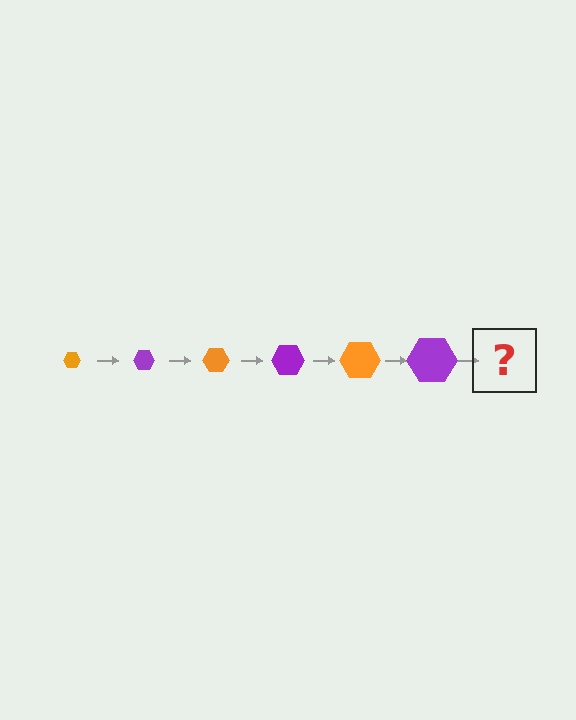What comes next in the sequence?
The next element should be an orange hexagon, larger than the previous one.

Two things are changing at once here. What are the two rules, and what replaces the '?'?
The two rules are that the hexagon grows larger each step and the color cycles through orange and purple. The '?' should be an orange hexagon, larger than the previous one.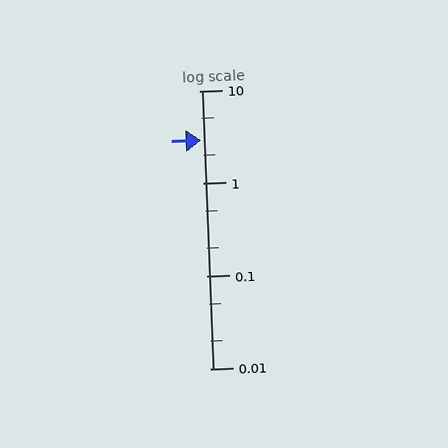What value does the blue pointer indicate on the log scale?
The pointer indicates approximately 2.9.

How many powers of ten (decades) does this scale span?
The scale spans 3 decades, from 0.01 to 10.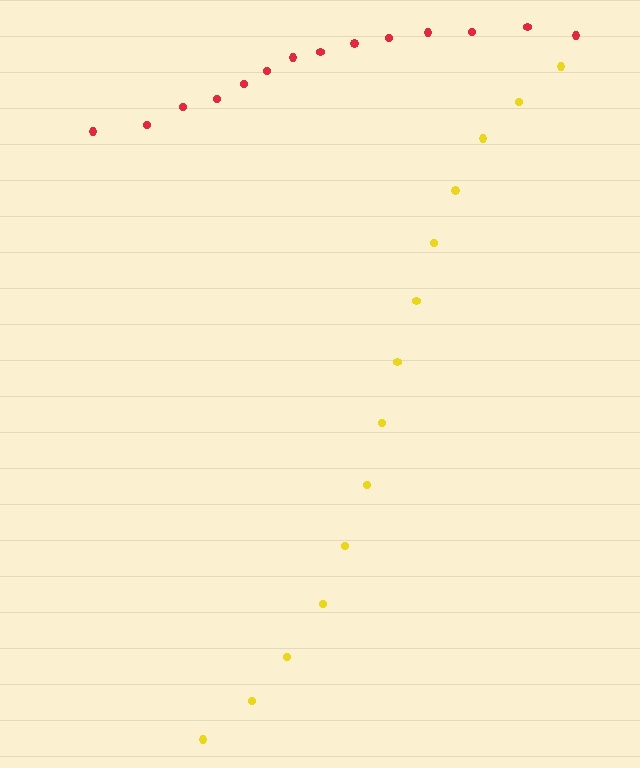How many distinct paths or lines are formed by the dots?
There are 2 distinct paths.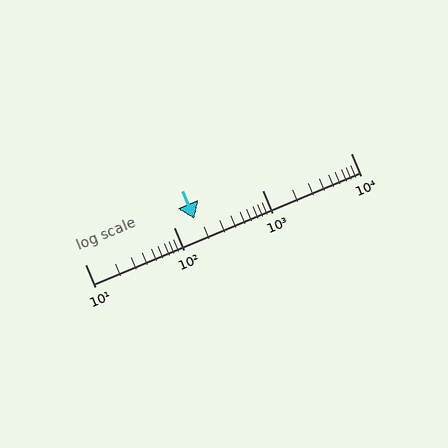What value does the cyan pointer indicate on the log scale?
The pointer indicates approximately 170.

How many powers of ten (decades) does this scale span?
The scale spans 3 decades, from 10 to 10000.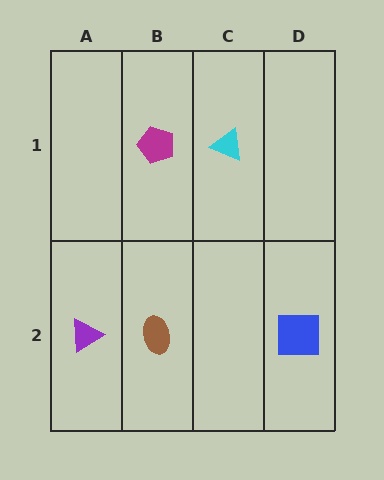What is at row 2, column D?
A blue square.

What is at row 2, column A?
A purple triangle.